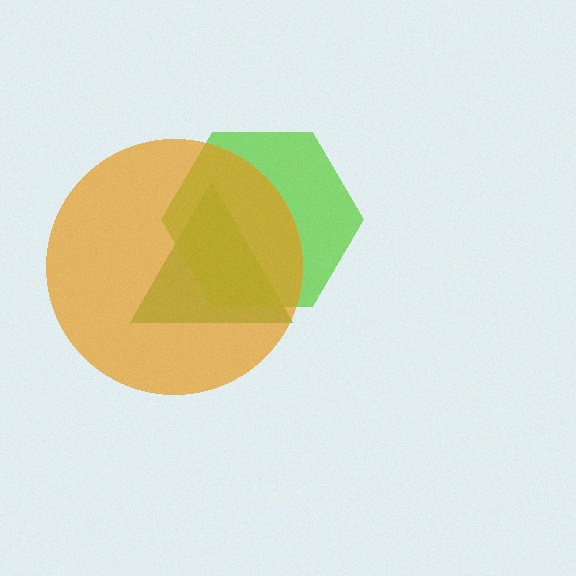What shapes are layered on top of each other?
The layered shapes are: a green triangle, a lime hexagon, an orange circle.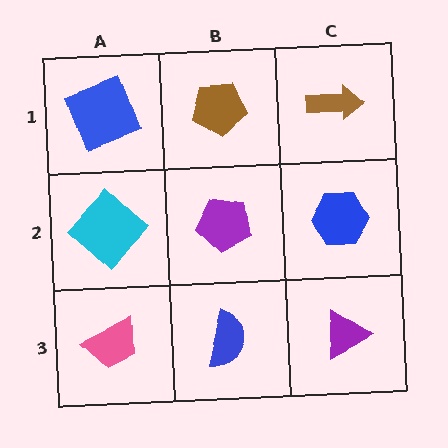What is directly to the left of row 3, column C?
A blue semicircle.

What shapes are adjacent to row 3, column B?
A purple pentagon (row 2, column B), a pink trapezoid (row 3, column A), a purple triangle (row 3, column C).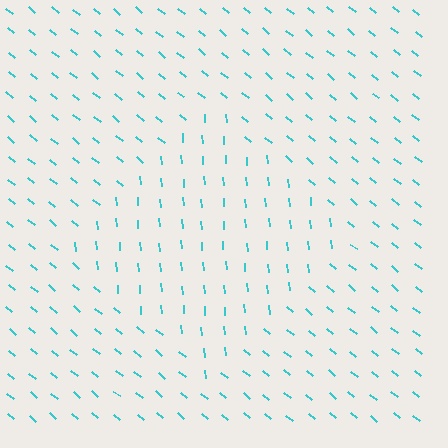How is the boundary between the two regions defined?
The boundary is defined purely by a change in line orientation (approximately 45 degrees difference). All lines are the same color and thickness.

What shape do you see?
I see a diamond.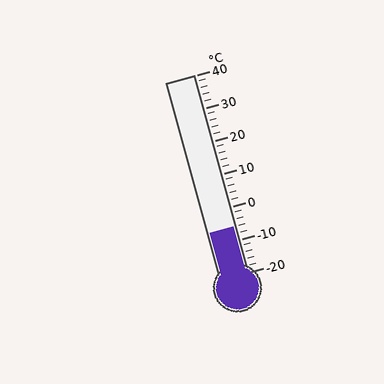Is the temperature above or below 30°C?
The temperature is below 30°C.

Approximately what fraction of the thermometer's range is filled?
The thermometer is filled to approximately 25% of its range.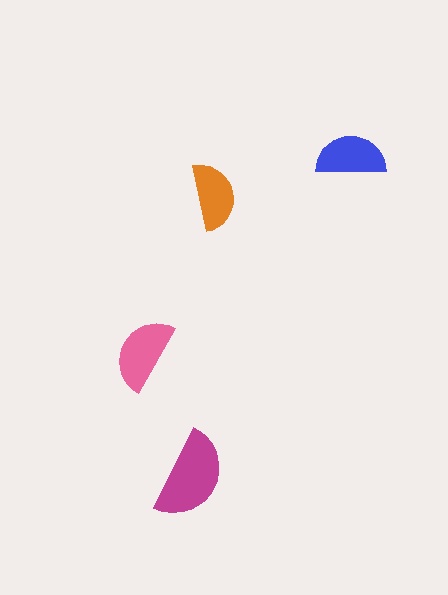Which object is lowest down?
The magenta semicircle is bottommost.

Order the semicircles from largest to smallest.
the magenta one, the pink one, the blue one, the orange one.